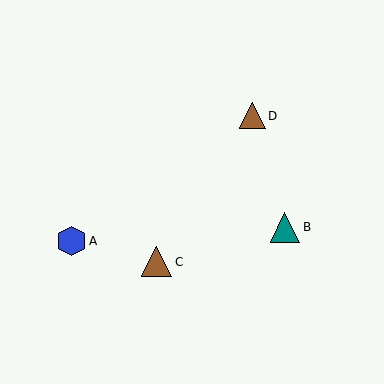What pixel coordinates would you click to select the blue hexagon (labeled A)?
Click at (72, 241) to select the blue hexagon A.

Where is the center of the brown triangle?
The center of the brown triangle is at (252, 116).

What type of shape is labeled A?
Shape A is a blue hexagon.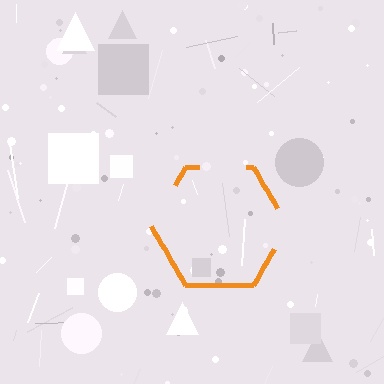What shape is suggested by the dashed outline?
The dashed outline suggests a hexagon.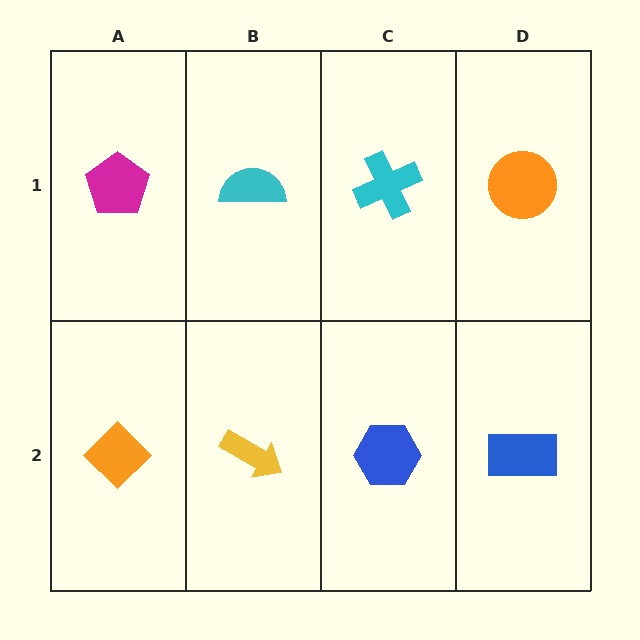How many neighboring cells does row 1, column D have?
2.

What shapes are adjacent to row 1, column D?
A blue rectangle (row 2, column D), a cyan cross (row 1, column C).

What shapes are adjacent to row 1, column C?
A blue hexagon (row 2, column C), a cyan semicircle (row 1, column B), an orange circle (row 1, column D).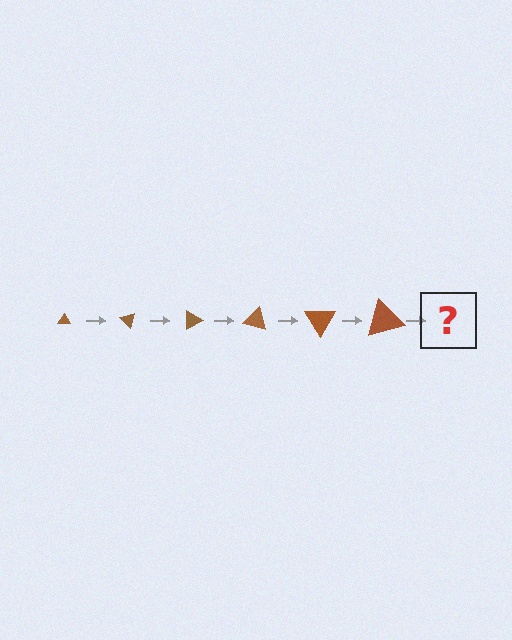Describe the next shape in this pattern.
It should be a triangle, larger than the previous one and rotated 270 degrees from the start.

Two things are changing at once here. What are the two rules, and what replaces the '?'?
The two rules are that the triangle grows larger each step and it rotates 45 degrees each step. The '?' should be a triangle, larger than the previous one and rotated 270 degrees from the start.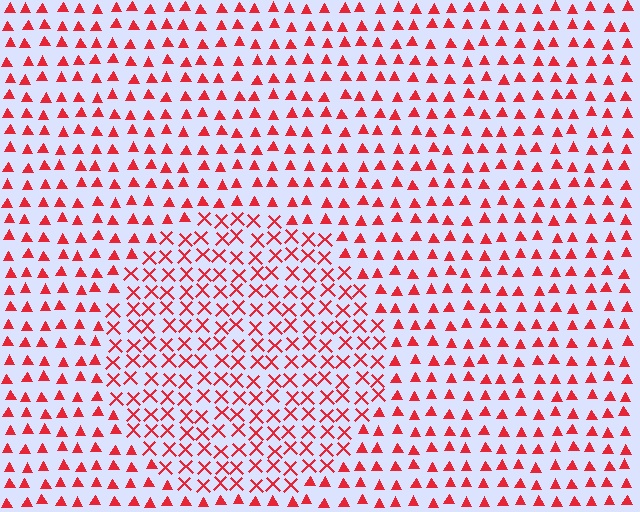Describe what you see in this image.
The image is filled with small red elements arranged in a uniform grid. A circle-shaped region contains X marks, while the surrounding area contains triangles. The boundary is defined purely by the change in element shape.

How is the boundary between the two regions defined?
The boundary is defined by a change in element shape: X marks inside vs. triangles outside. All elements share the same color and spacing.